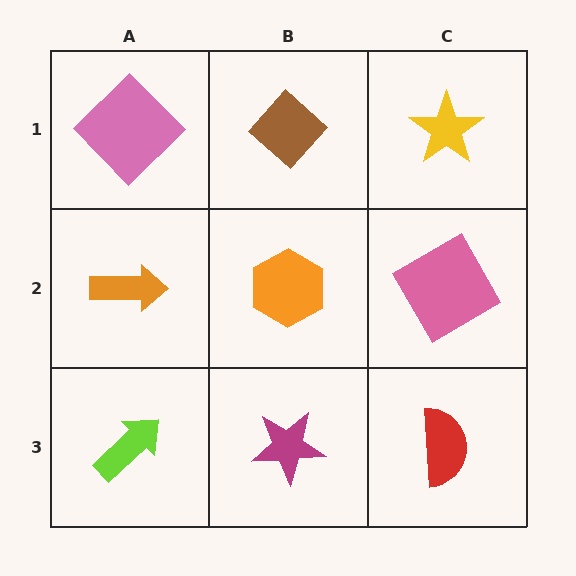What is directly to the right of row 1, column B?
A yellow star.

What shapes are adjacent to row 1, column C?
A pink square (row 2, column C), a brown diamond (row 1, column B).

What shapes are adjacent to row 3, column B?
An orange hexagon (row 2, column B), a lime arrow (row 3, column A), a red semicircle (row 3, column C).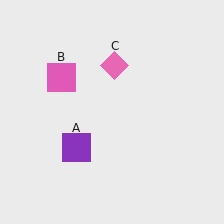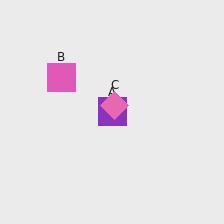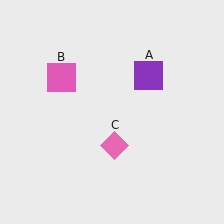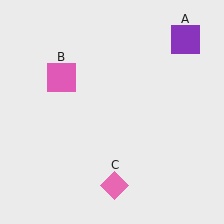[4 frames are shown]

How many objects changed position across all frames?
2 objects changed position: purple square (object A), pink diamond (object C).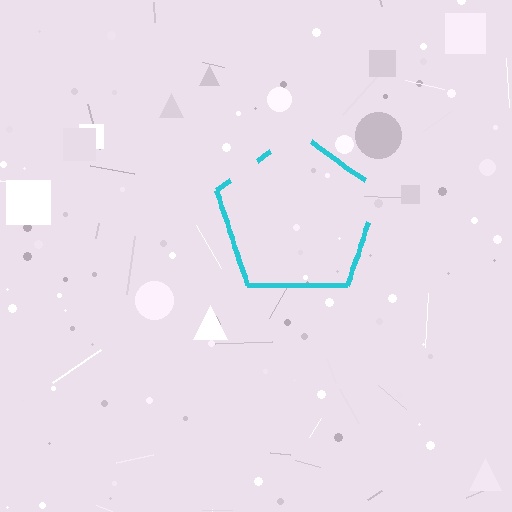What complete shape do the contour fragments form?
The contour fragments form a pentagon.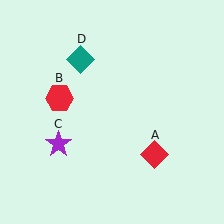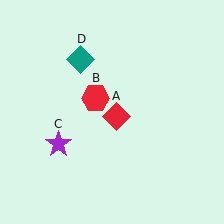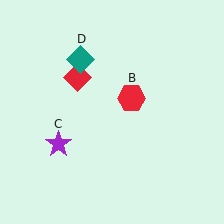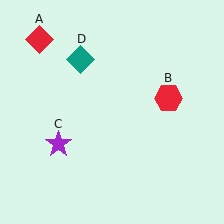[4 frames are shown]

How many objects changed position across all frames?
2 objects changed position: red diamond (object A), red hexagon (object B).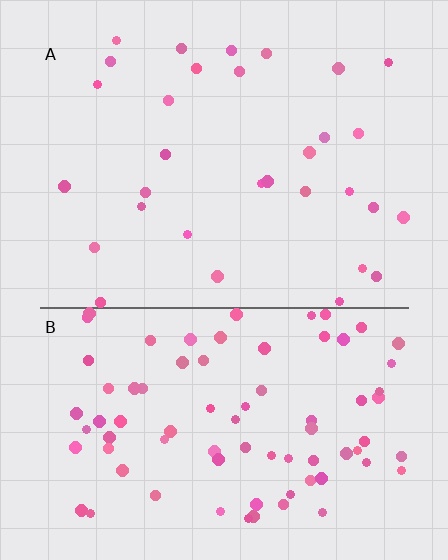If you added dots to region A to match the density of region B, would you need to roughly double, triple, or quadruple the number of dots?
Approximately triple.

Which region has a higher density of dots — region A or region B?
B (the bottom).